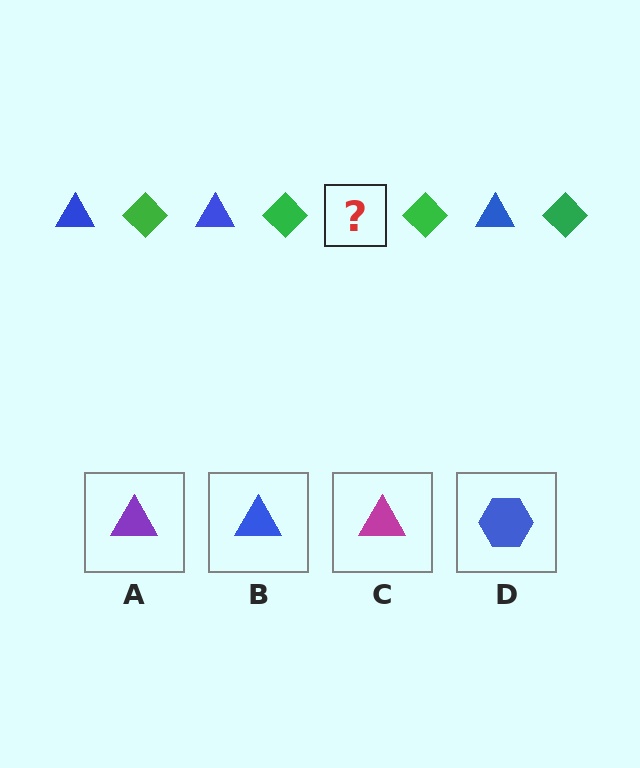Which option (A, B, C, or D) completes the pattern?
B.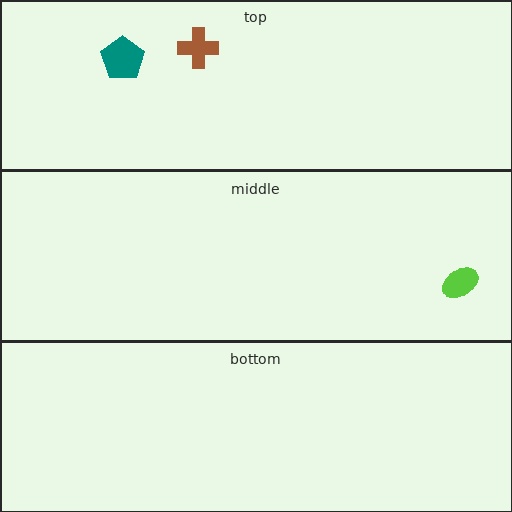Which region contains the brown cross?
The top region.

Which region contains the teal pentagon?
The top region.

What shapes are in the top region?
The brown cross, the teal pentagon.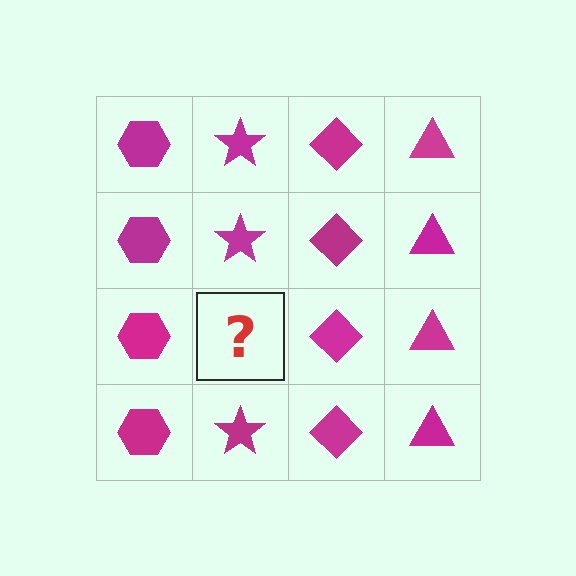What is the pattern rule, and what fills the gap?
The rule is that each column has a consistent shape. The gap should be filled with a magenta star.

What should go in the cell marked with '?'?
The missing cell should contain a magenta star.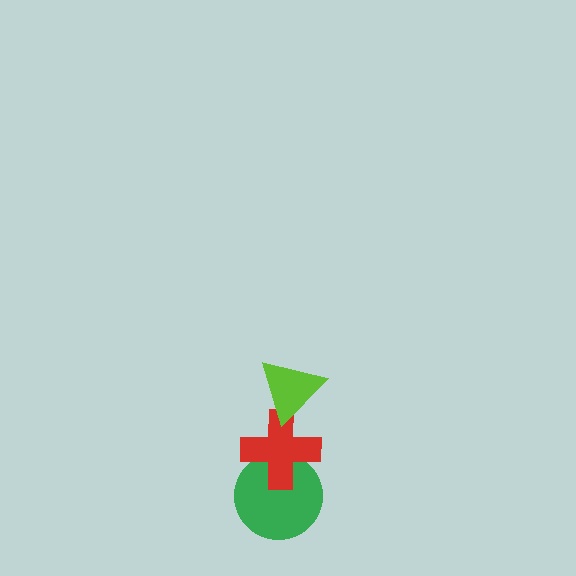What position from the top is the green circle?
The green circle is 3rd from the top.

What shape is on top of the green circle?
The red cross is on top of the green circle.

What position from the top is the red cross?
The red cross is 2nd from the top.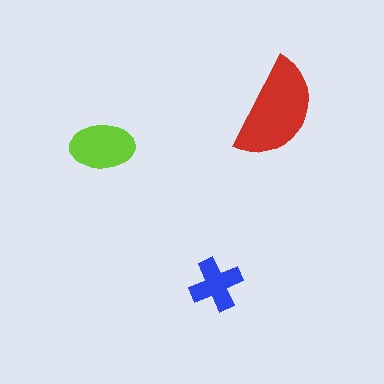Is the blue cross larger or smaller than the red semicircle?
Smaller.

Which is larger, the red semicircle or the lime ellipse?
The red semicircle.